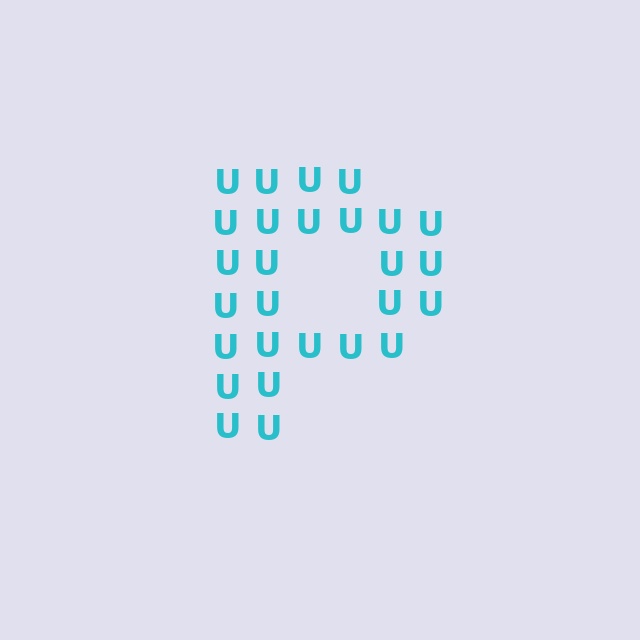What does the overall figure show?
The overall figure shows the letter P.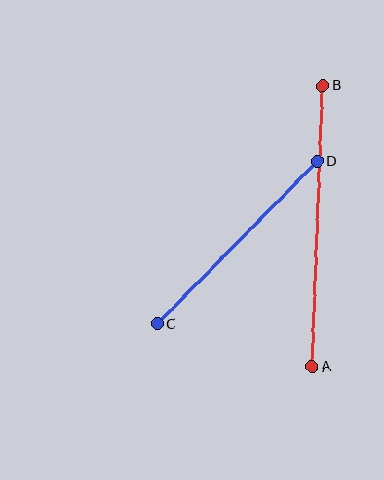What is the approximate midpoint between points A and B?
The midpoint is at approximately (317, 226) pixels.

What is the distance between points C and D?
The distance is approximately 228 pixels.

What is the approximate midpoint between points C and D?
The midpoint is at approximately (237, 243) pixels.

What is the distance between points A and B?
The distance is approximately 281 pixels.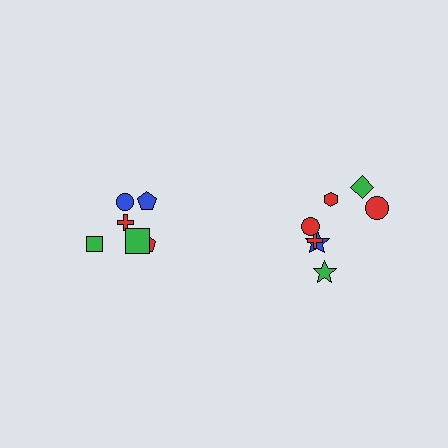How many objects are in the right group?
There are 8 objects.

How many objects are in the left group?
There are 6 objects.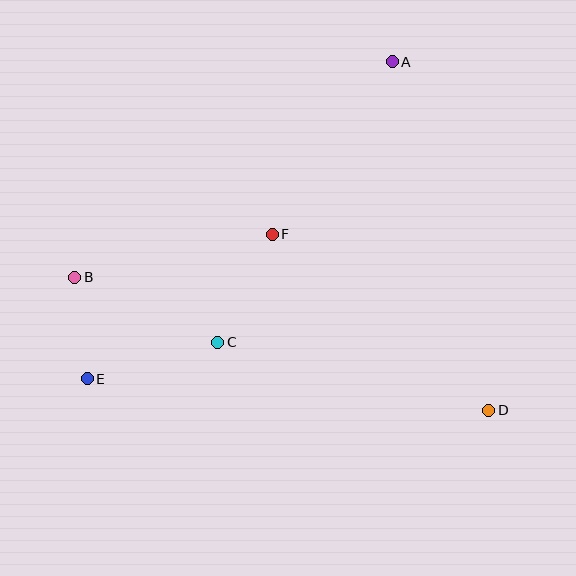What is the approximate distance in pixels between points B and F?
The distance between B and F is approximately 202 pixels.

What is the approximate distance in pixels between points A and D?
The distance between A and D is approximately 361 pixels.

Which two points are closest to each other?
Points B and E are closest to each other.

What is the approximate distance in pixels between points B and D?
The distance between B and D is approximately 435 pixels.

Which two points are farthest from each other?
Points A and E are farthest from each other.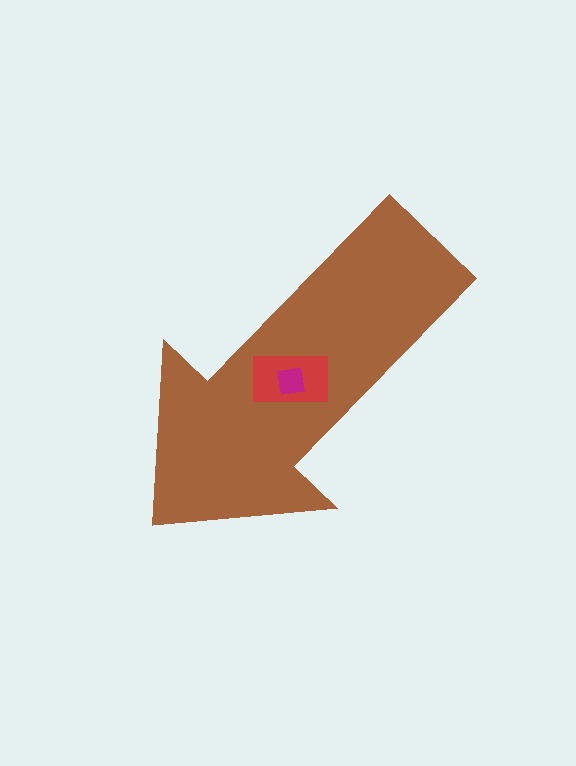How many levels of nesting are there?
3.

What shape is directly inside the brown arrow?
The red rectangle.